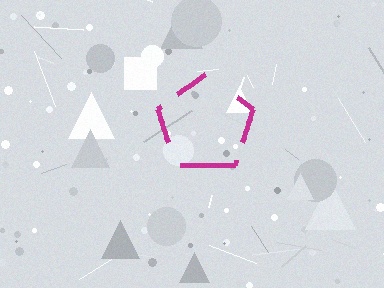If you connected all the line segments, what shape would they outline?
They would outline a pentagon.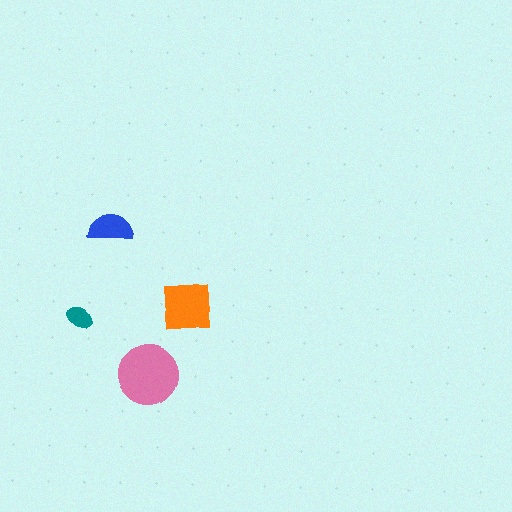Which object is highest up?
The blue semicircle is topmost.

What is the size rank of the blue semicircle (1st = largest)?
3rd.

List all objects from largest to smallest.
The pink circle, the orange square, the blue semicircle, the teal ellipse.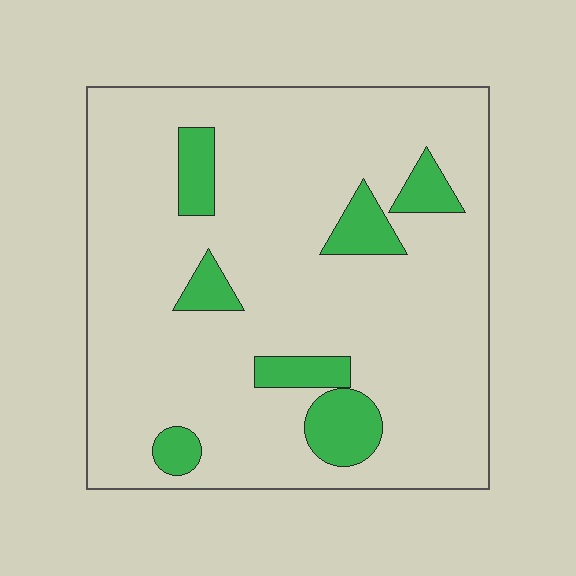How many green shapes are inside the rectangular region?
7.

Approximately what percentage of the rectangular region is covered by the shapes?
Approximately 15%.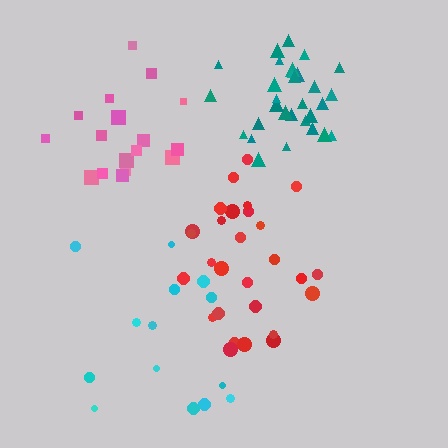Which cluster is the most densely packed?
Teal.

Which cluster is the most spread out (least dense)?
Cyan.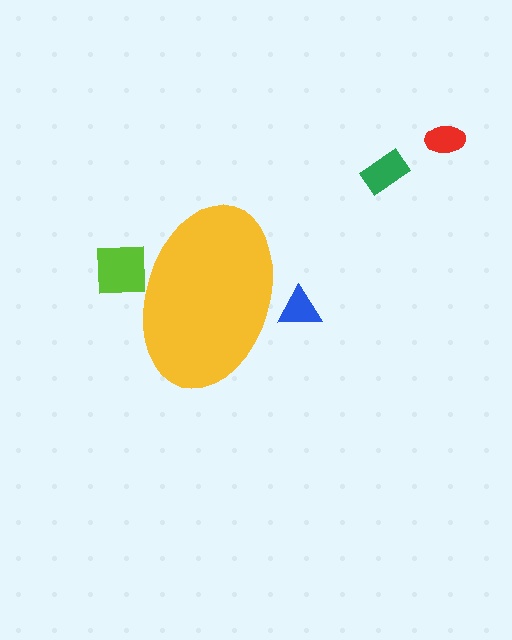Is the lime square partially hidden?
Yes, the lime square is partially hidden behind the yellow ellipse.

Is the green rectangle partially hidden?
No, the green rectangle is fully visible.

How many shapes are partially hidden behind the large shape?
2 shapes are partially hidden.